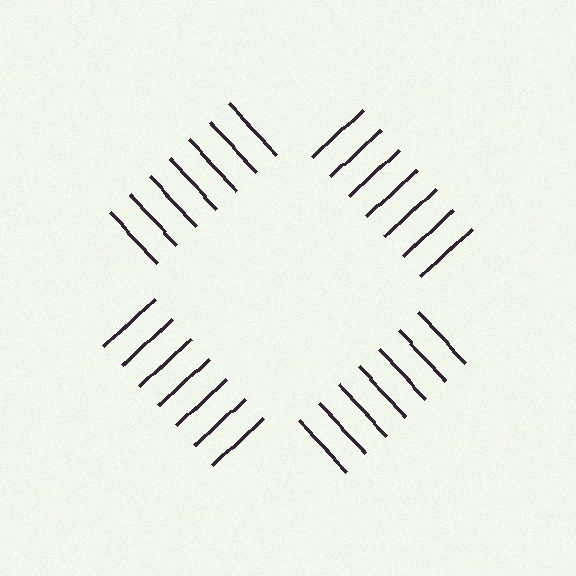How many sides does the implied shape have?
4 sides — the line-ends trace a square.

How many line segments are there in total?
28 — 7 along each of the 4 edges.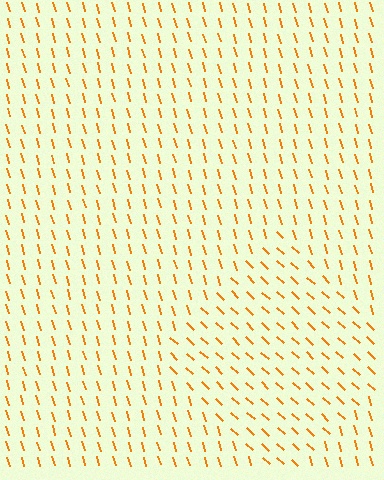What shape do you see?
I see a diamond.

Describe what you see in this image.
The image is filled with small orange line segments. A diamond region in the image has lines oriented differently from the surrounding lines, creating a visible texture boundary.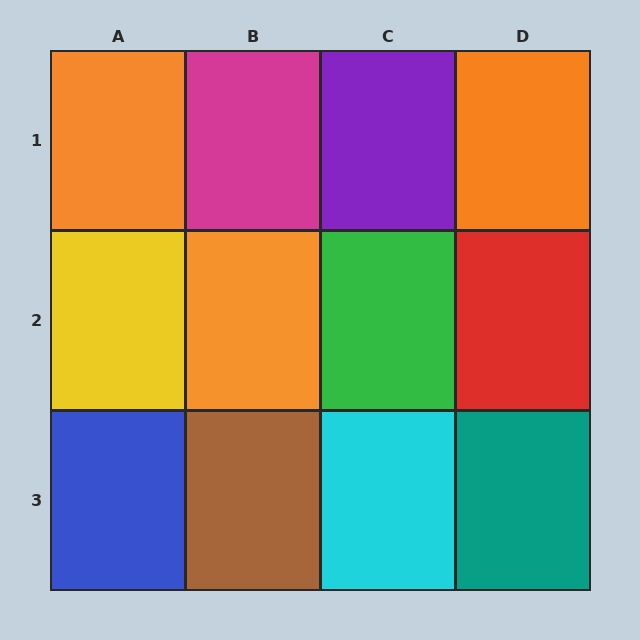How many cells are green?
1 cell is green.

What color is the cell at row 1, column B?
Magenta.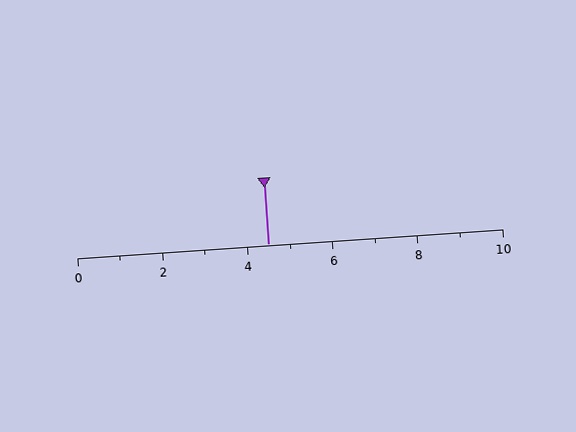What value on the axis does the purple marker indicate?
The marker indicates approximately 4.5.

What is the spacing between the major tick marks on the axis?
The major ticks are spaced 2 apart.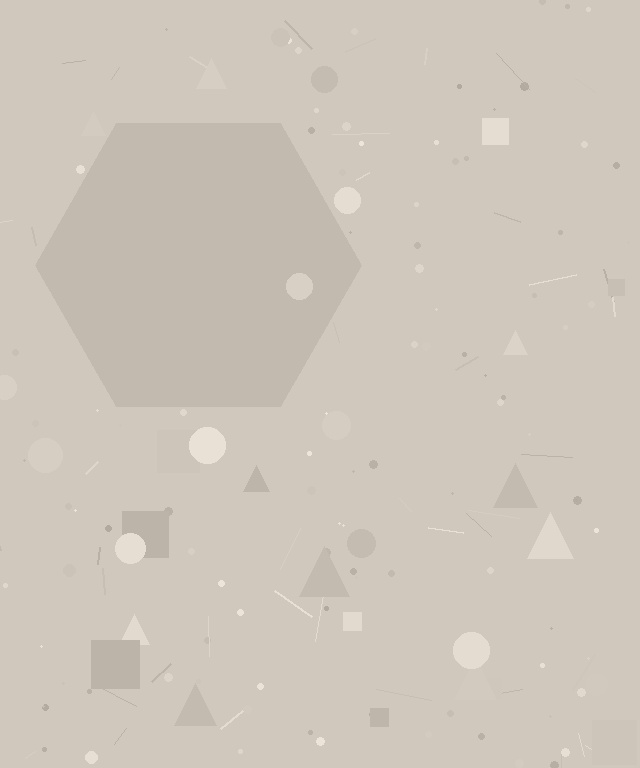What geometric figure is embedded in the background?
A hexagon is embedded in the background.